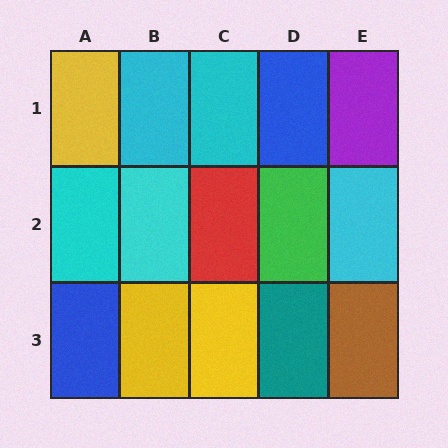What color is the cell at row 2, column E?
Cyan.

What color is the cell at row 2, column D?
Green.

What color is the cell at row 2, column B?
Cyan.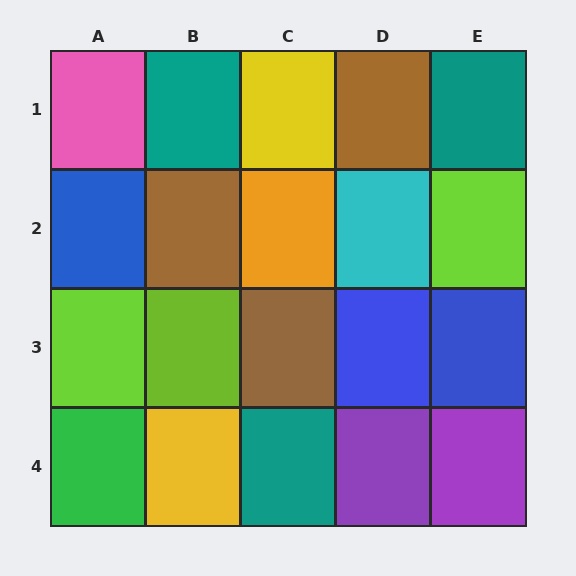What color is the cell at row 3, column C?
Brown.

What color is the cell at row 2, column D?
Cyan.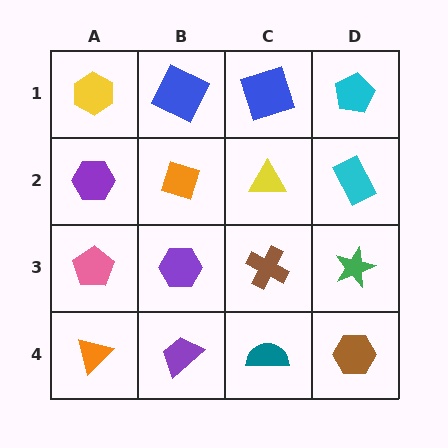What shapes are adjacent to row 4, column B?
A purple hexagon (row 3, column B), an orange triangle (row 4, column A), a teal semicircle (row 4, column C).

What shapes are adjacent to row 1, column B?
An orange diamond (row 2, column B), a yellow hexagon (row 1, column A), a blue square (row 1, column C).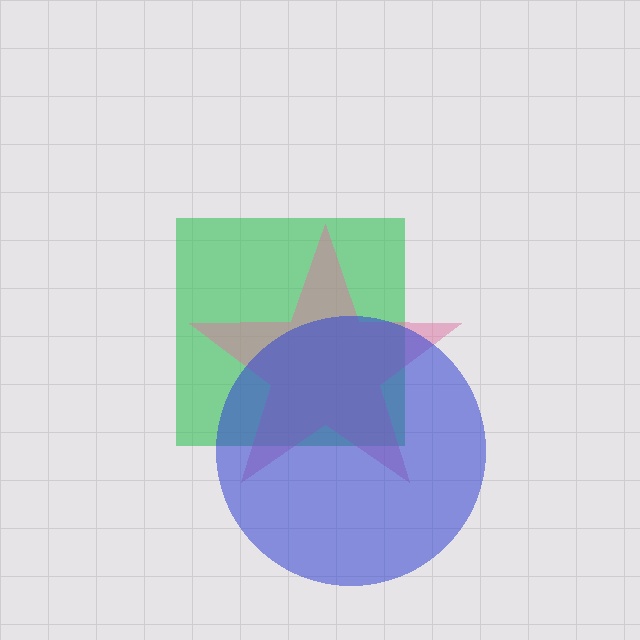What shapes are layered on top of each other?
The layered shapes are: a green square, a pink star, a blue circle.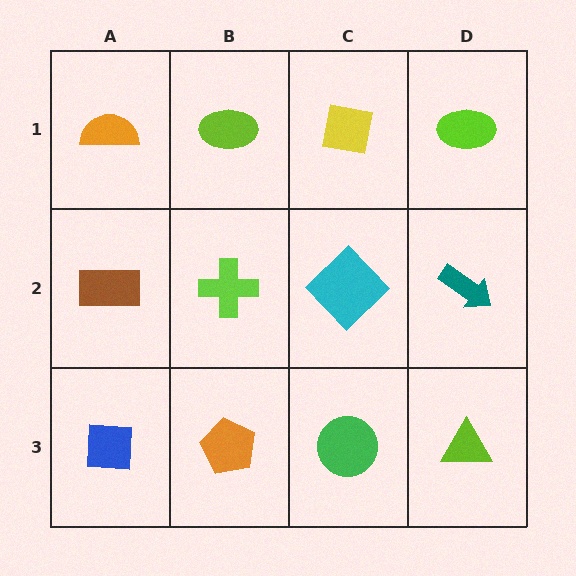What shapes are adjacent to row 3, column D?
A teal arrow (row 2, column D), a green circle (row 3, column C).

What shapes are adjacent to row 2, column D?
A lime ellipse (row 1, column D), a lime triangle (row 3, column D), a cyan diamond (row 2, column C).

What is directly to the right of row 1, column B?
A yellow square.